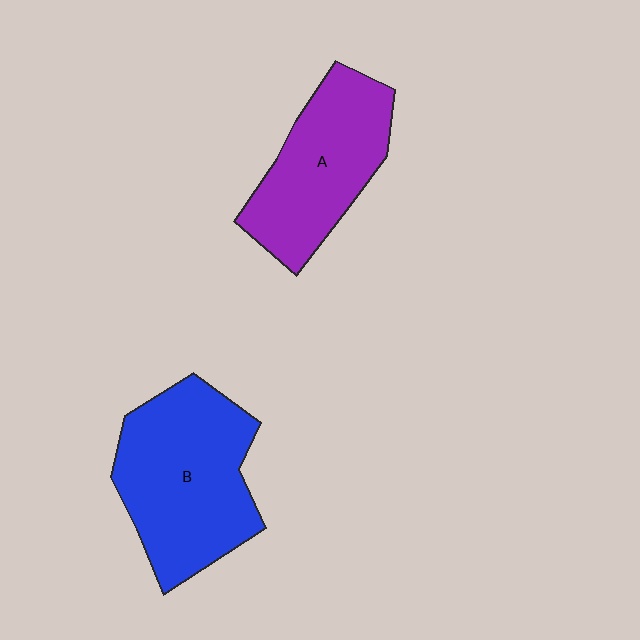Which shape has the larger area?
Shape B (blue).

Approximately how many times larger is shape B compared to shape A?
Approximately 1.3 times.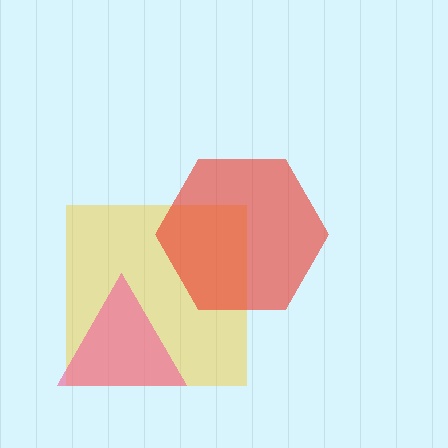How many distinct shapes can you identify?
There are 3 distinct shapes: a yellow square, a pink triangle, a red hexagon.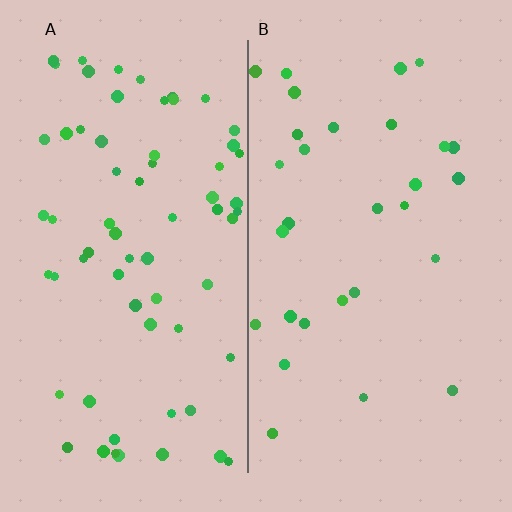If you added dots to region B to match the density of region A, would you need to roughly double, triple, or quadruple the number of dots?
Approximately double.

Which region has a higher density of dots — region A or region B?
A (the left).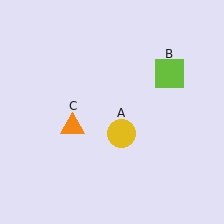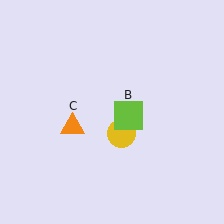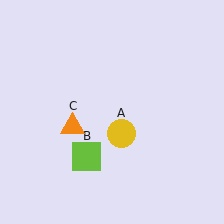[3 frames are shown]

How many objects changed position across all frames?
1 object changed position: lime square (object B).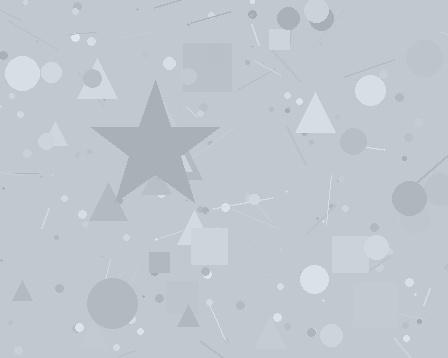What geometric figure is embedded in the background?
A star is embedded in the background.